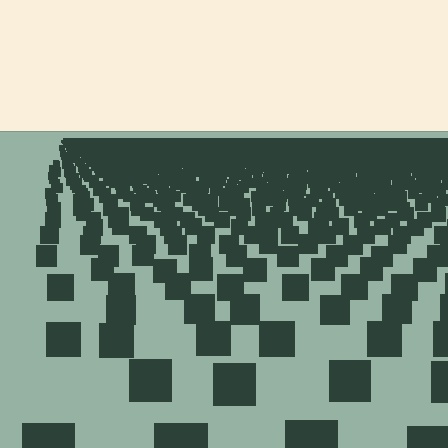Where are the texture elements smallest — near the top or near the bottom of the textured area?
Near the top.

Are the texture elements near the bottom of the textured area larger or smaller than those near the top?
Larger. Near the bottom, elements are closer to the viewer and appear at a bigger on-screen size.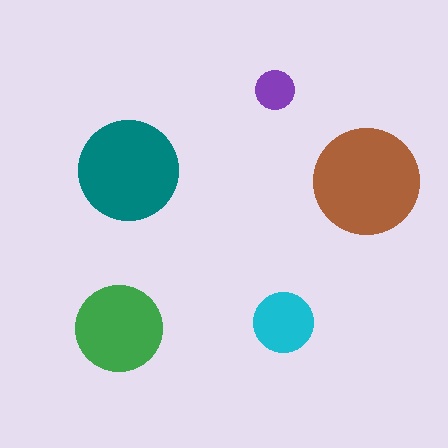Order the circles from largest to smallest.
the brown one, the teal one, the green one, the cyan one, the purple one.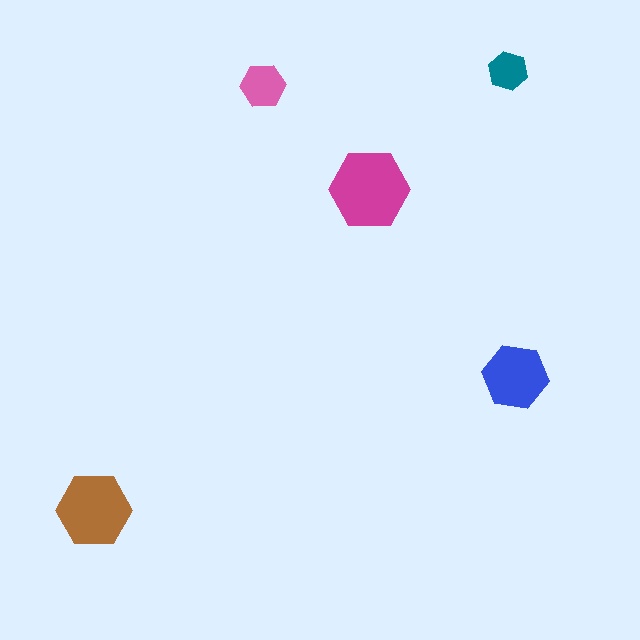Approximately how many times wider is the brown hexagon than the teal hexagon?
About 2 times wider.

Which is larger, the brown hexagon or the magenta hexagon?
The magenta one.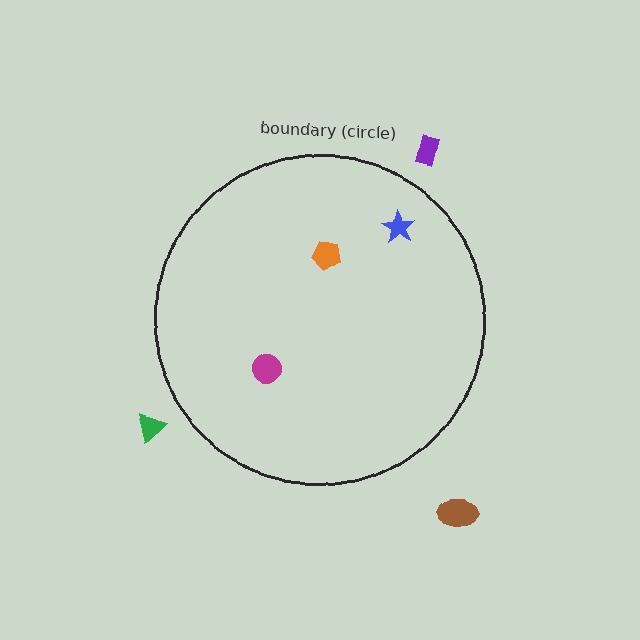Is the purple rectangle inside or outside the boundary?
Outside.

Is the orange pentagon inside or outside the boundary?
Inside.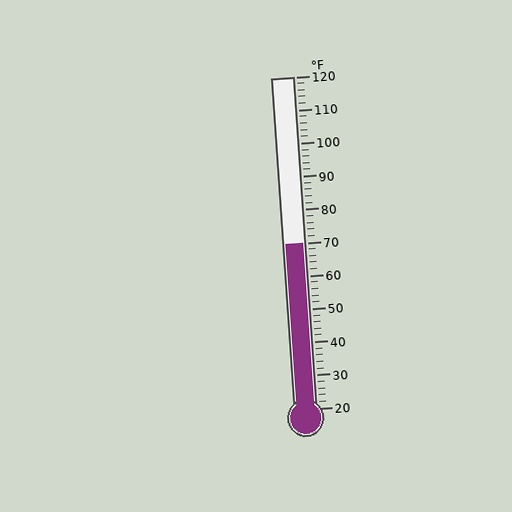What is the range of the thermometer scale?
The thermometer scale ranges from 20°F to 120°F.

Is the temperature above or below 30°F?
The temperature is above 30°F.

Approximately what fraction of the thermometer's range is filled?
The thermometer is filled to approximately 50% of its range.